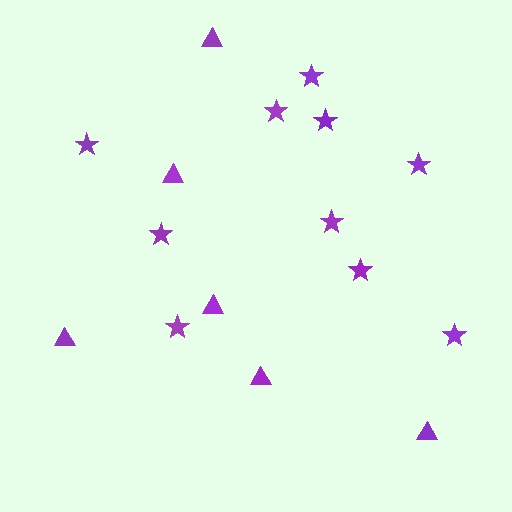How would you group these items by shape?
There are 2 groups: one group of triangles (6) and one group of stars (10).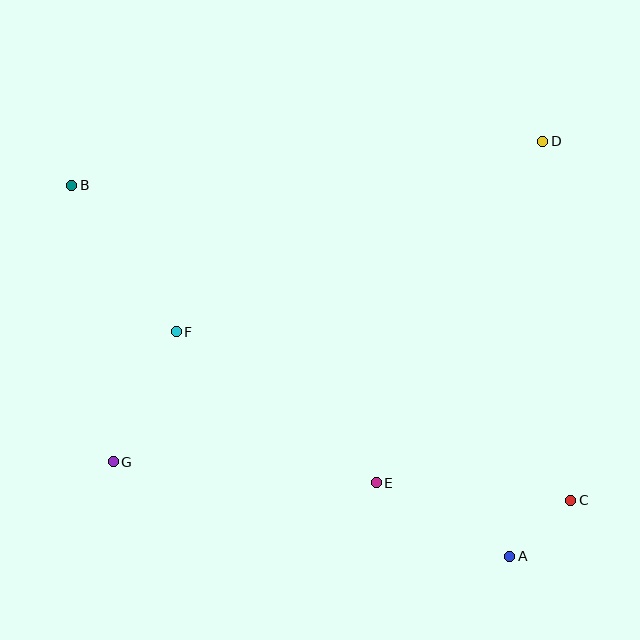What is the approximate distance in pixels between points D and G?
The distance between D and G is approximately 535 pixels.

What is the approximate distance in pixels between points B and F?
The distance between B and F is approximately 180 pixels.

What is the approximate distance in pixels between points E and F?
The distance between E and F is approximately 250 pixels.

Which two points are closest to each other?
Points A and C are closest to each other.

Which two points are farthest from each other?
Points B and C are farthest from each other.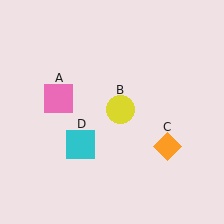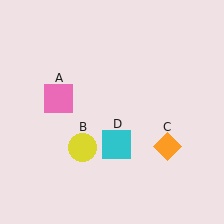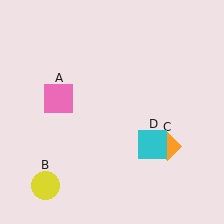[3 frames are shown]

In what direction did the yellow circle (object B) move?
The yellow circle (object B) moved down and to the left.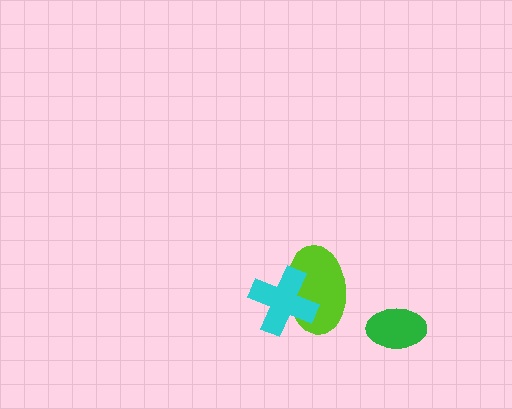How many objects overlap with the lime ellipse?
1 object overlaps with the lime ellipse.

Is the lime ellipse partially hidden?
Yes, it is partially covered by another shape.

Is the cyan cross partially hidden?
No, no other shape covers it.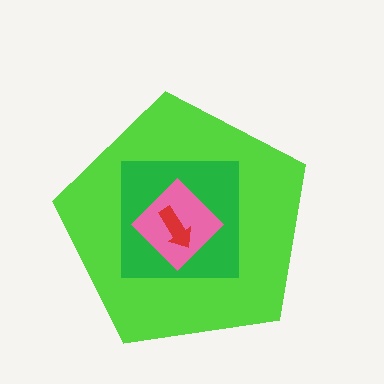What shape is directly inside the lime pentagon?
The green square.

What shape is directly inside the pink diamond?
The red arrow.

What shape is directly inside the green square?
The pink diamond.